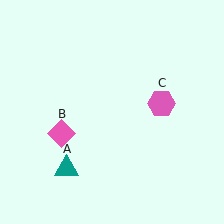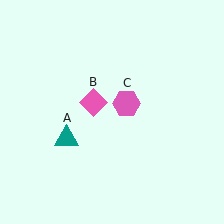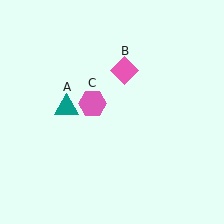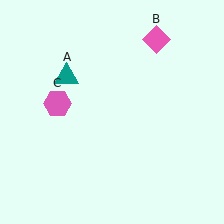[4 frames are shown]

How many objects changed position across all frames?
3 objects changed position: teal triangle (object A), pink diamond (object B), pink hexagon (object C).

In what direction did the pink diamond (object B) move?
The pink diamond (object B) moved up and to the right.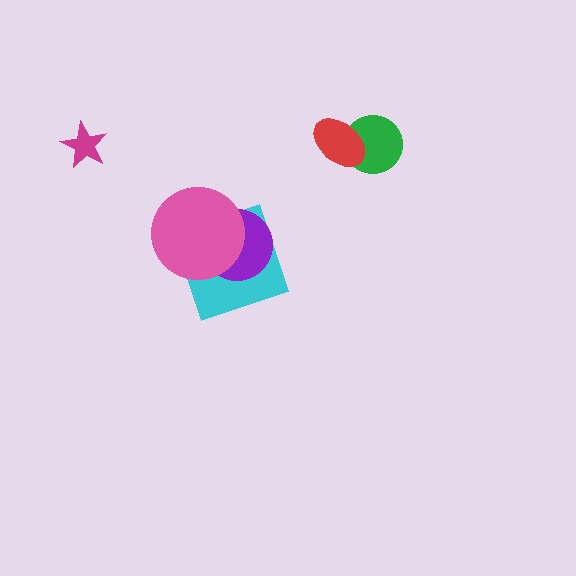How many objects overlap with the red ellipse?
1 object overlaps with the red ellipse.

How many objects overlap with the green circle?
1 object overlaps with the green circle.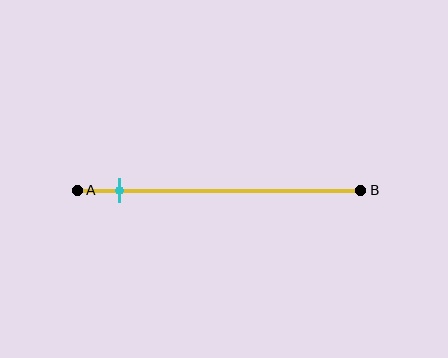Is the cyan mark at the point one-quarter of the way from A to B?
No, the mark is at about 15% from A, not at the 25% one-quarter point.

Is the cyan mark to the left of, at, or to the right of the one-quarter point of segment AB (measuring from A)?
The cyan mark is to the left of the one-quarter point of segment AB.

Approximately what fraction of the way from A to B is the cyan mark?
The cyan mark is approximately 15% of the way from A to B.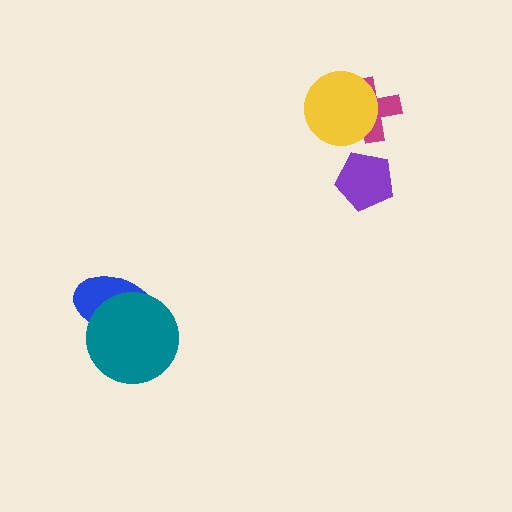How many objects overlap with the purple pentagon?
0 objects overlap with the purple pentagon.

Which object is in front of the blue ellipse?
The teal circle is in front of the blue ellipse.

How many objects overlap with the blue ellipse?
1 object overlaps with the blue ellipse.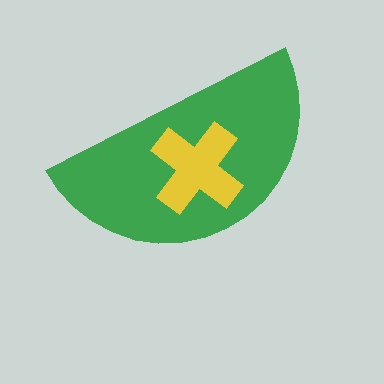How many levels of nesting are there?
2.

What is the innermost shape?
The yellow cross.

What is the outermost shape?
The green semicircle.